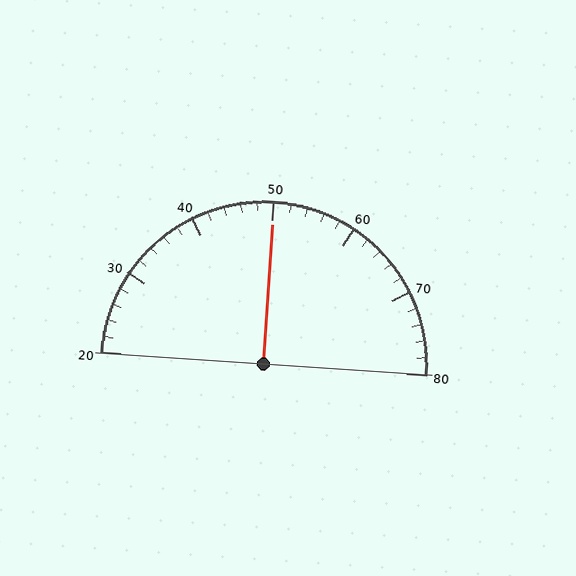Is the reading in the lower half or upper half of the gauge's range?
The reading is in the upper half of the range (20 to 80).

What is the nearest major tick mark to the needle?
The nearest major tick mark is 50.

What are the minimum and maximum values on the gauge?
The gauge ranges from 20 to 80.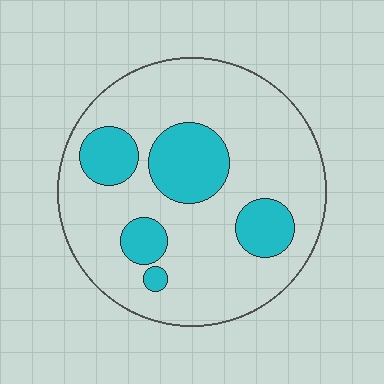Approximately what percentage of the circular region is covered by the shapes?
Approximately 25%.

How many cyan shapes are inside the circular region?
5.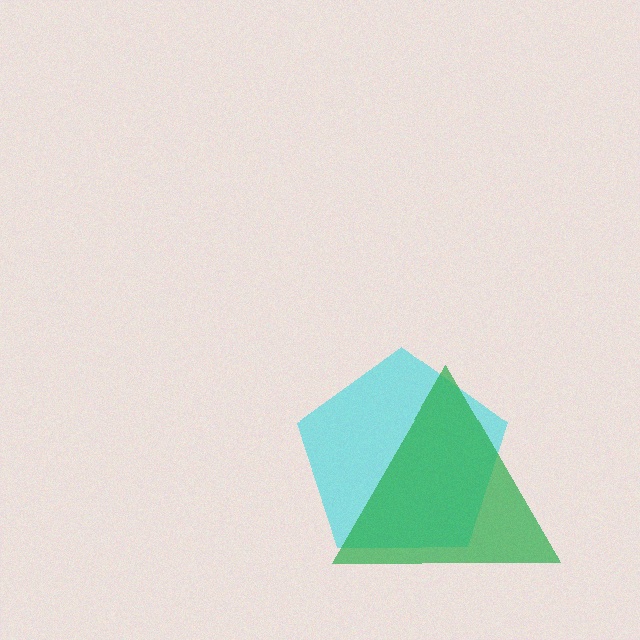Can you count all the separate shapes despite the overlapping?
Yes, there are 2 separate shapes.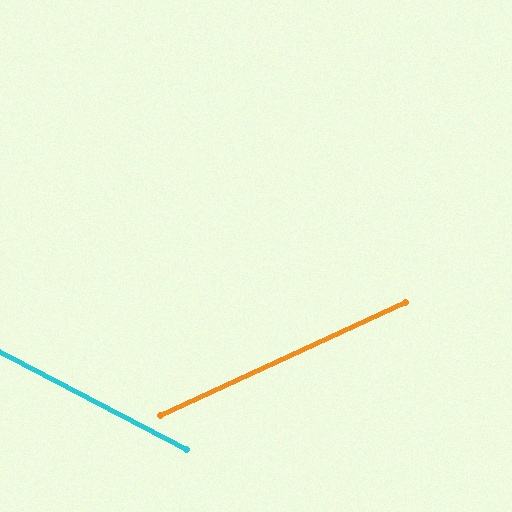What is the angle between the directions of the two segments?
Approximately 52 degrees.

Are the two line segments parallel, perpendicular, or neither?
Neither parallel nor perpendicular — they differ by about 52°.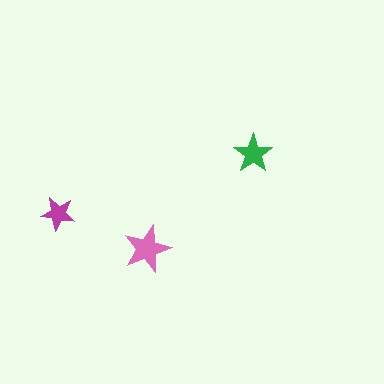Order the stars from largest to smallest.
the pink one, the green one, the magenta one.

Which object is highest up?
The green star is topmost.